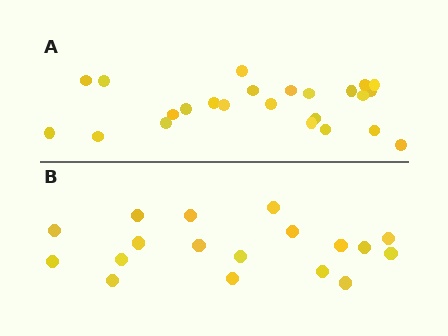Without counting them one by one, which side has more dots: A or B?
Region A (the top region) has more dots.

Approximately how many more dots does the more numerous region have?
Region A has about 6 more dots than region B.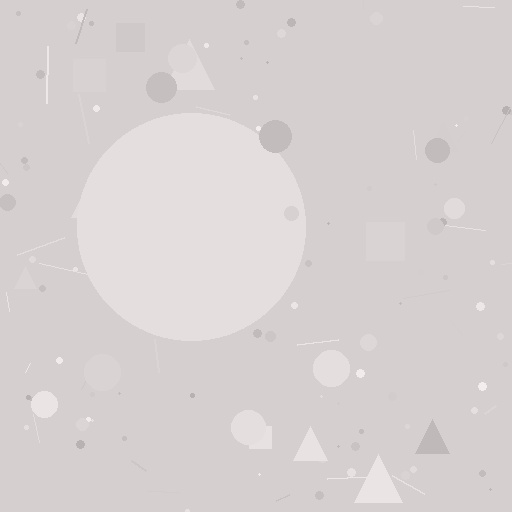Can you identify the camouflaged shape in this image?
The camouflaged shape is a circle.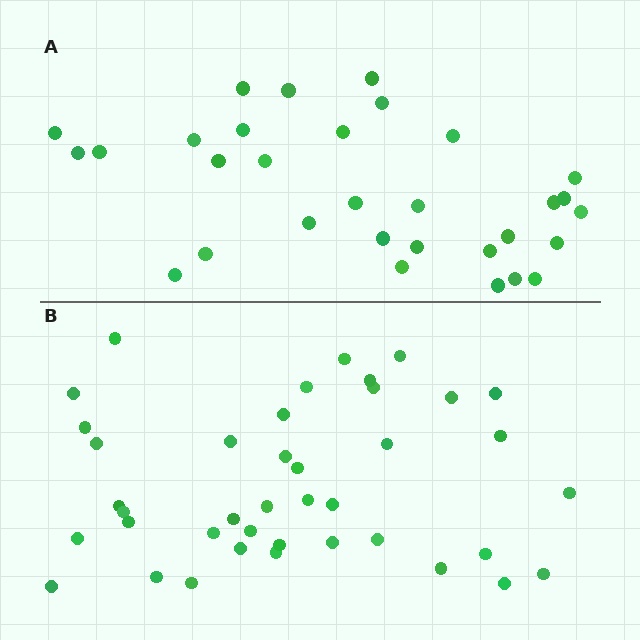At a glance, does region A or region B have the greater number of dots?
Region B (the bottom region) has more dots.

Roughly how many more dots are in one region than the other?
Region B has roughly 8 or so more dots than region A.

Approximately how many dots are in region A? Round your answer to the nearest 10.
About 30 dots. (The exact count is 31, which rounds to 30.)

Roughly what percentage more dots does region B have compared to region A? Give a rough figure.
About 30% more.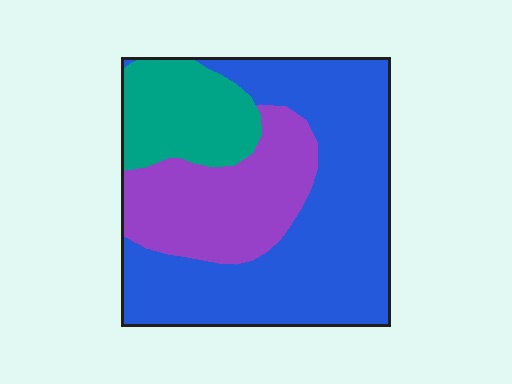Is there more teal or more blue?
Blue.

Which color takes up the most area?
Blue, at roughly 55%.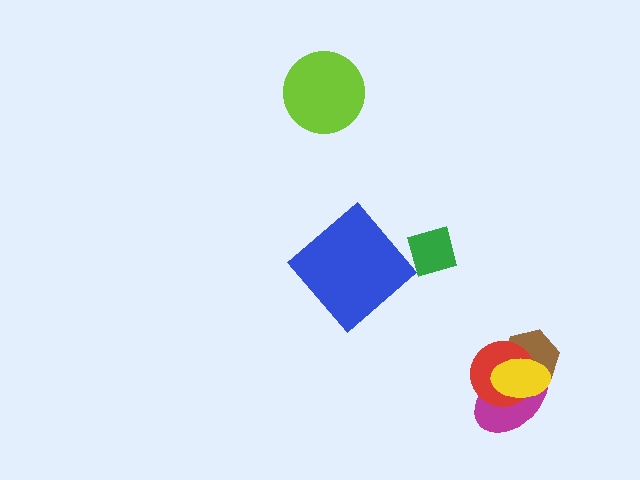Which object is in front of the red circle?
The yellow ellipse is in front of the red circle.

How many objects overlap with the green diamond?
0 objects overlap with the green diamond.